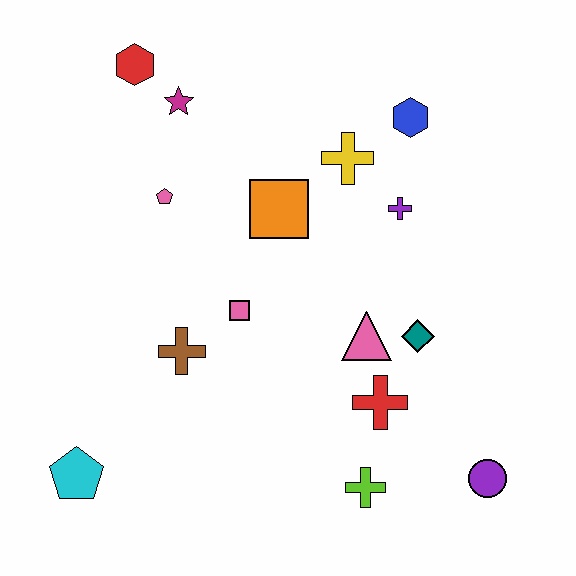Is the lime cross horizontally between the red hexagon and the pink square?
No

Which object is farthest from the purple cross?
The cyan pentagon is farthest from the purple cross.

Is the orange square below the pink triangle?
No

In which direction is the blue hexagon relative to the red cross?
The blue hexagon is above the red cross.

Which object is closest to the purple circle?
The lime cross is closest to the purple circle.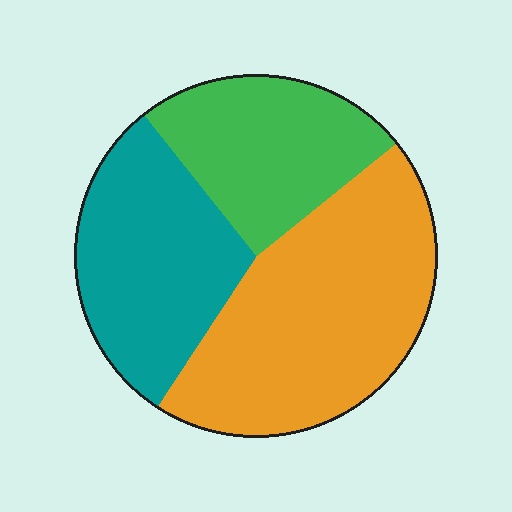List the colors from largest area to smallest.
From largest to smallest: orange, teal, green.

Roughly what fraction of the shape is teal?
Teal covers roughly 30% of the shape.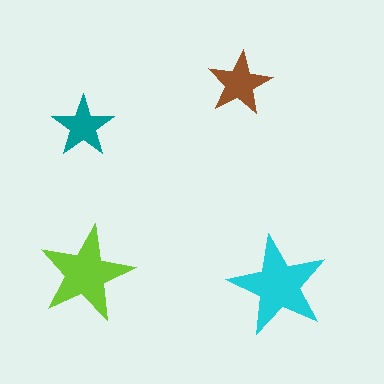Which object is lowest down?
The cyan star is bottommost.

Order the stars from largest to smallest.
the cyan one, the lime one, the brown one, the teal one.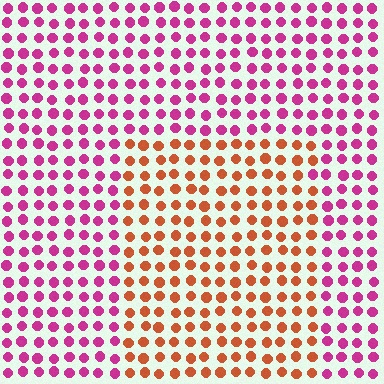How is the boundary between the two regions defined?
The boundary is defined purely by a slight shift in hue (about 54 degrees). Spacing, size, and orientation are identical on both sides.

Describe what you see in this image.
The image is filled with small magenta elements in a uniform arrangement. A rectangle-shaped region is visible where the elements are tinted to a slightly different hue, forming a subtle color boundary.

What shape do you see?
I see a rectangle.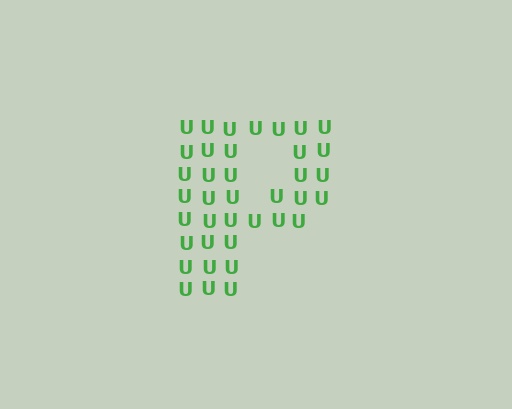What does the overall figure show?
The overall figure shows the letter P.